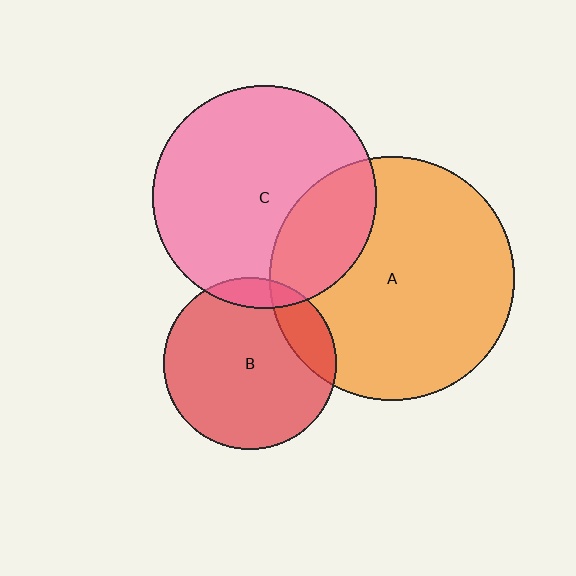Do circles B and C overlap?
Yes.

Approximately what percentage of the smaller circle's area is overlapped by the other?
Approximately 10%.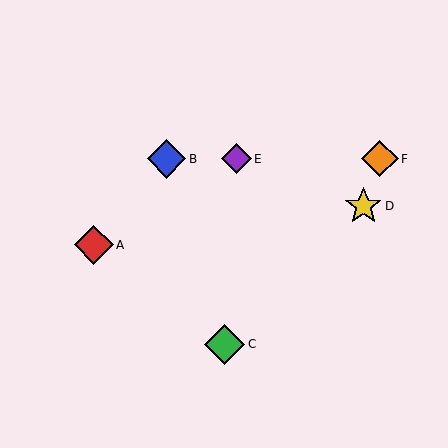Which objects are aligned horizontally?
Objects B, E, F are aligned horizontally.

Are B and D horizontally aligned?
No, B is at y≈159 and D is at y≈206.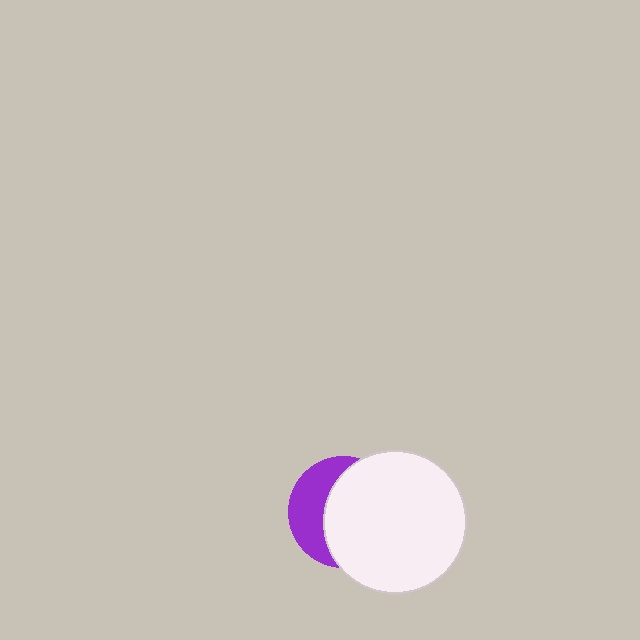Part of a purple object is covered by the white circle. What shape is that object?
It is a circle.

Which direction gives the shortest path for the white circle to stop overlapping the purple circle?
Moving right gives the shortest separation.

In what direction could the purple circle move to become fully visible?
The purple circle could move left. That would shift it out from behind the white circle entirely.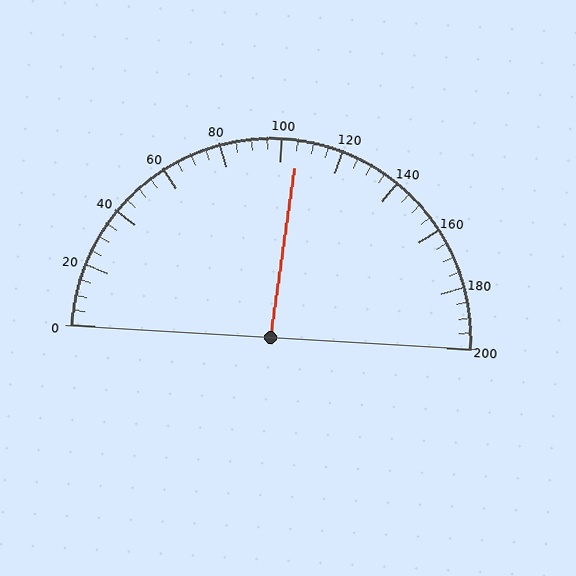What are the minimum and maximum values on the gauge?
The gauge ranges from 0 to 200.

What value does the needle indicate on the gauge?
The needle indicates approximately 105.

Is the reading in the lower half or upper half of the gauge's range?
The reading is in the upper half of the range (0 to 200).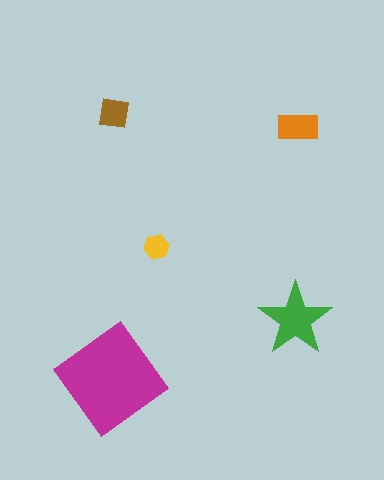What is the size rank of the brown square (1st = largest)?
4th.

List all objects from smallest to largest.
The yellow hexagon, the brown square, the orange rectangle, the green star, the magenta diamond.